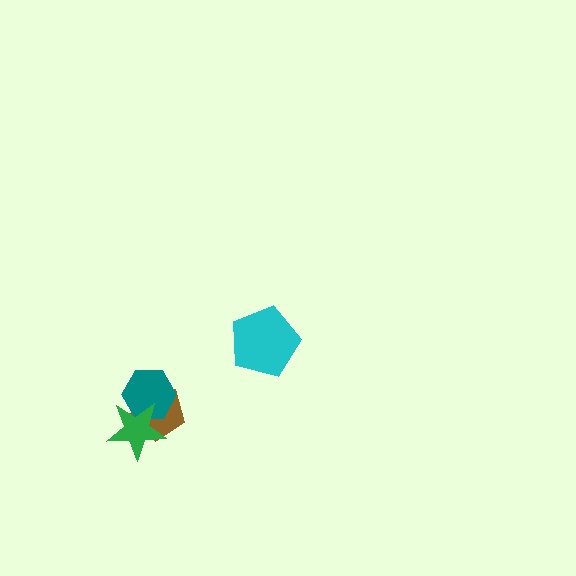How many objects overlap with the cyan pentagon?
0 objects overlap with the cyan pentagon.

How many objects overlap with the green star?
2 objects overlap with the green star.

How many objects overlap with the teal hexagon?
2 objects overlap with the teal hexagon.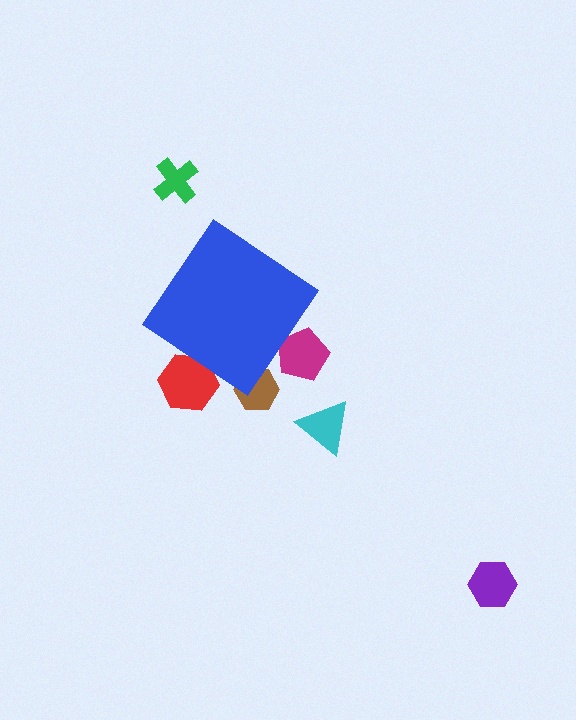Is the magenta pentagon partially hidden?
Yes, the magenta pentagon is partially hidden behind the blue diamond.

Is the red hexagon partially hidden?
Yes, the red hexagon is partially hidden behind the blue diamond.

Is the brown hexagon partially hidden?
Yes, the brown hexagon is partially hidden behind the blue diamond.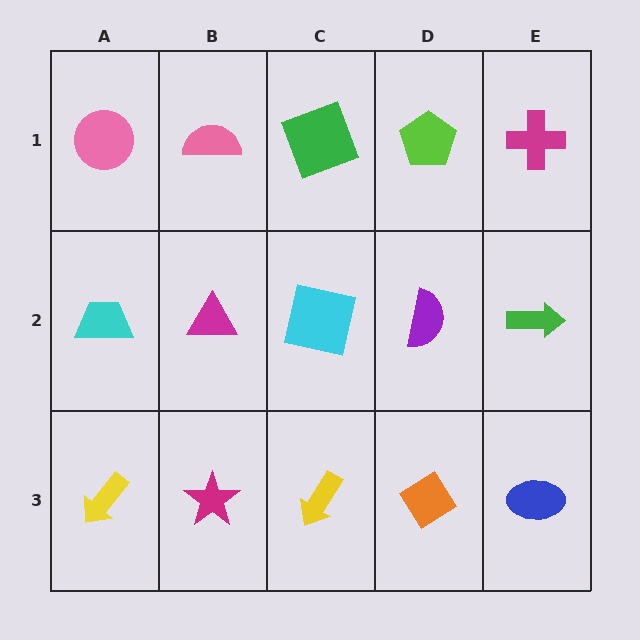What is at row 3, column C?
A yellow arrow.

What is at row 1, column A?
A pink circle.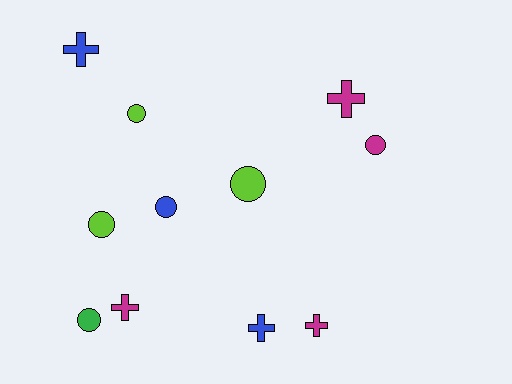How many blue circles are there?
There is 1 blue circle.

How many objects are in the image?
There are 11 objects.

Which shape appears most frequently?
Circle, with 6 objects.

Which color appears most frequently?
Magenta, with 4 objects.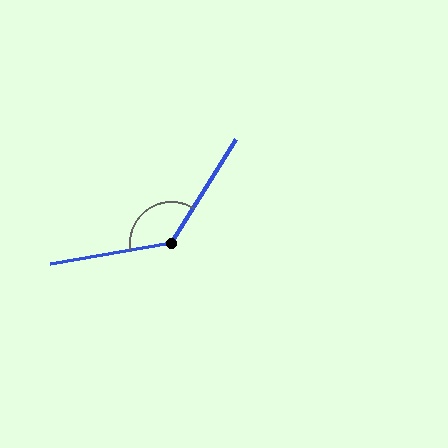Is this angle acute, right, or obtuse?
It is obtuse.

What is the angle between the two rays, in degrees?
Approximately 132 degrees.